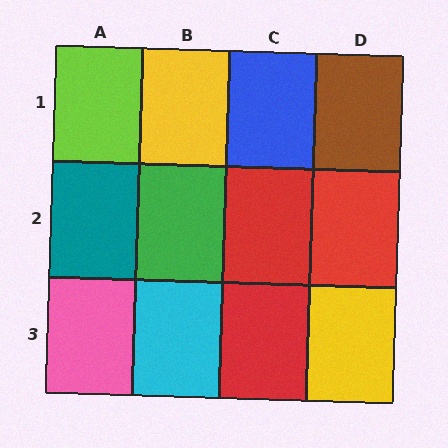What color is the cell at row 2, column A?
Teal.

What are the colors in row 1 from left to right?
Lime, yellow, blue, brown.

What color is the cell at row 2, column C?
Red.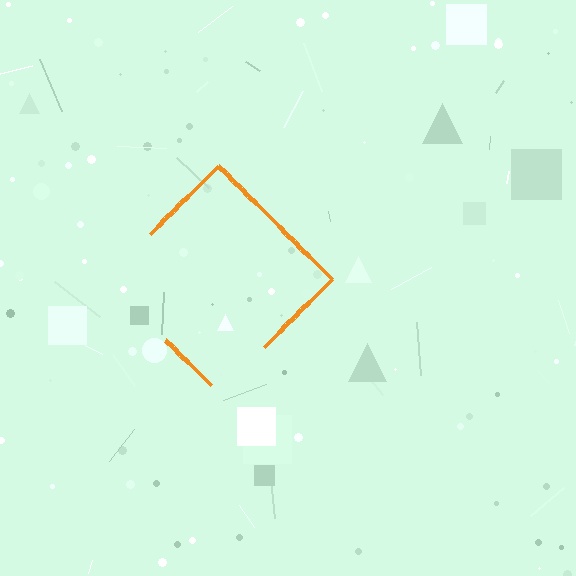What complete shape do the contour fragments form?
The contour fragments form a diamond.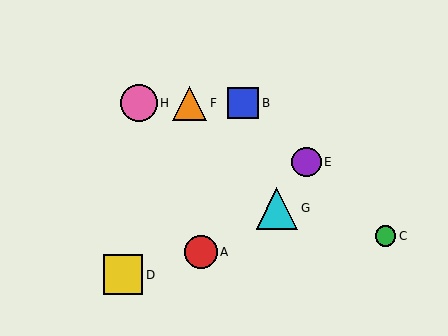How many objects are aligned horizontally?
3 objects (B, F, H) are aligned horizontally.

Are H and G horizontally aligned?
No, H is at y≈103 and G is at y≈208.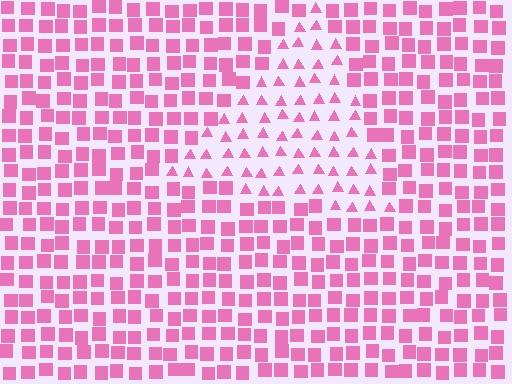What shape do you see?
I see a triangle.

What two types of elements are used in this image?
The image uses triangles inside the triangle region and squares outside it.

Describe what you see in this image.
The image is filled with small pink elements arranged in a uniform grid. A triangle-shaped region contains triangles, while the surrounding area contains squares. The boundary is defined purely by the change in element shape.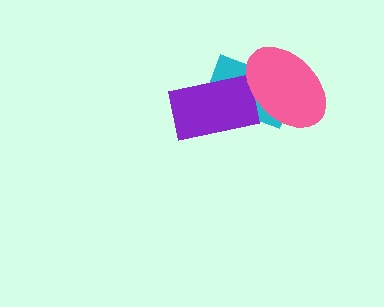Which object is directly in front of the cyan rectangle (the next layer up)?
The purple rectangle is directly in front of the cyan rectangle.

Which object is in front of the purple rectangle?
The pink ellipse is in front of the purple rectangle.